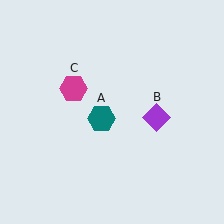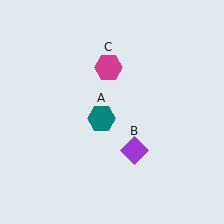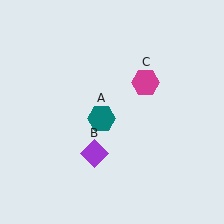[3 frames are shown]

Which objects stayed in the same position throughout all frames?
Teal hexagon (object A) remained stationary.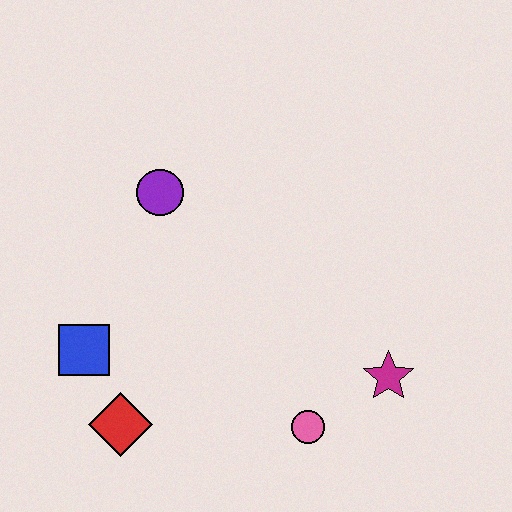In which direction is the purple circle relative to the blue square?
The purple circle is above the blue square.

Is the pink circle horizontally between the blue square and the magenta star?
Yes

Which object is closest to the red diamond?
The blue square is closest to the red diamond.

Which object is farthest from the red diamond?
The magenta star is farthest from the red diamond.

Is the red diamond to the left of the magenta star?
Yes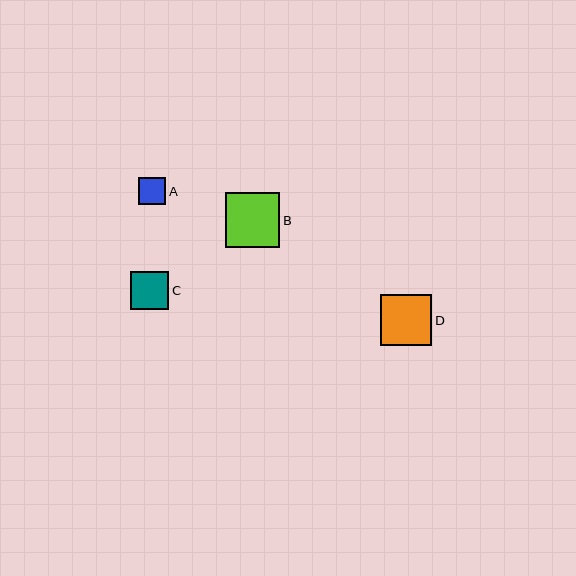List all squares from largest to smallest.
From largest to smallest: B, D, C, A.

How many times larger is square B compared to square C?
Square B is approximately 1.4 times the size of square C.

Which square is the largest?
Square B is the largest with a size of approximately 54 pixels.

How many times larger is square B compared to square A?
Square B is approximately 2.0 times the size of square A.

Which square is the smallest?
Square A is the smallest with a size of approximately 27 pixels.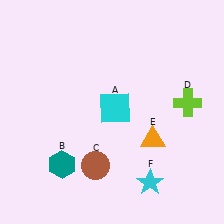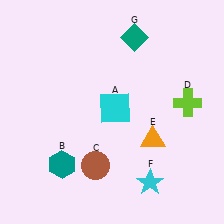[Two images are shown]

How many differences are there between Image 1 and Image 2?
There is 1 difference between the two images.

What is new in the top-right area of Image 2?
A teal diamond (G) was added in the top-right area of Image 2.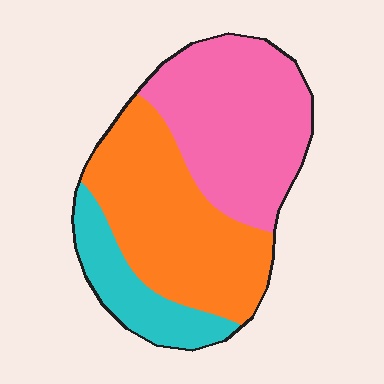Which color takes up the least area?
Cyan, at roughly 15%.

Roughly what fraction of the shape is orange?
Orange takes up between a third and a half of the shape.